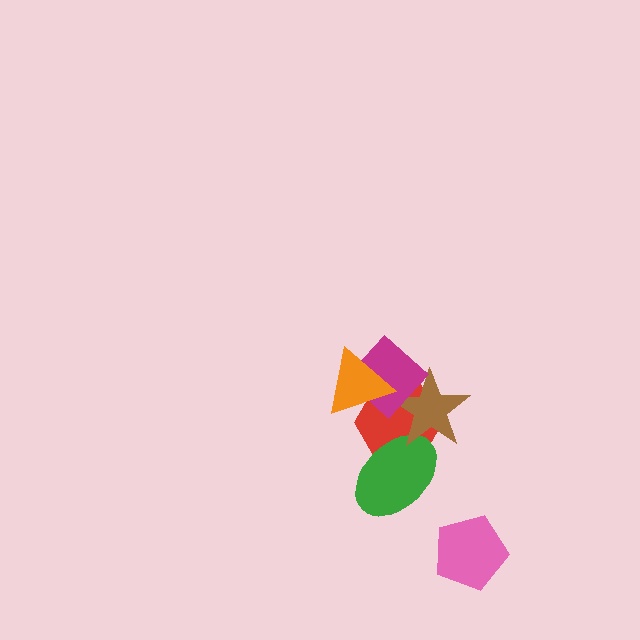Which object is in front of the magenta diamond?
The orange triangle is in front of the magenta diamond.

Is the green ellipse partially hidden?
Yes, it is partially covered by another shape.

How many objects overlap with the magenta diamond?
3 objects overlap with the magenta diamond.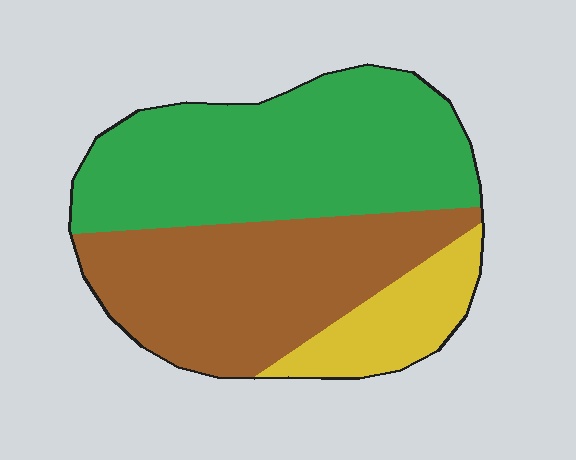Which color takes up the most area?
Green, at roughly 45%.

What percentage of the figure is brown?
Brown covers roughly 40% of the figure.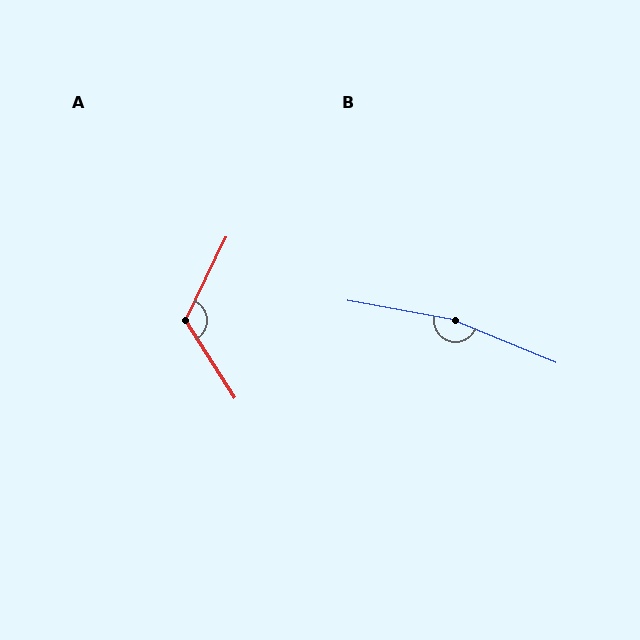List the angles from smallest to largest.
A (121°), B (168°).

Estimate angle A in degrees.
Approximately 121 degrees.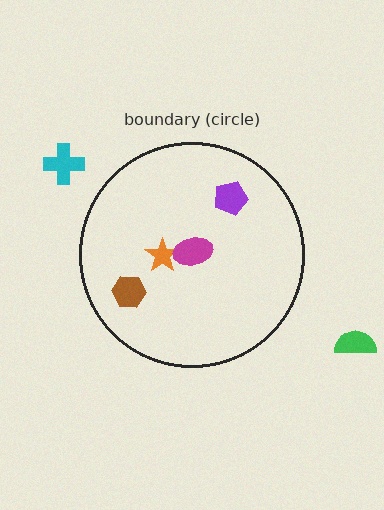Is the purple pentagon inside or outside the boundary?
Inside.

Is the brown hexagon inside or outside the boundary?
Inside.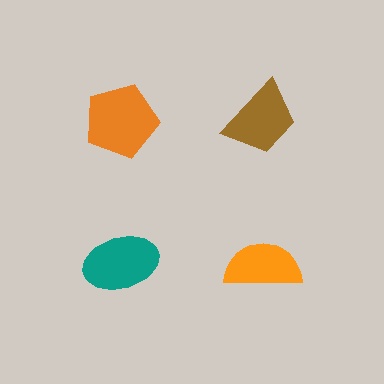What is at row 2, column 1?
A teal ellipse.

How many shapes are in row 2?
2 shapes.